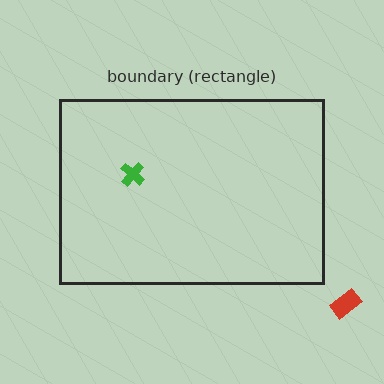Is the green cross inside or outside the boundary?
Inside.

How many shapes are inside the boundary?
1 inside, 1 outside.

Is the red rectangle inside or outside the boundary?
Outside.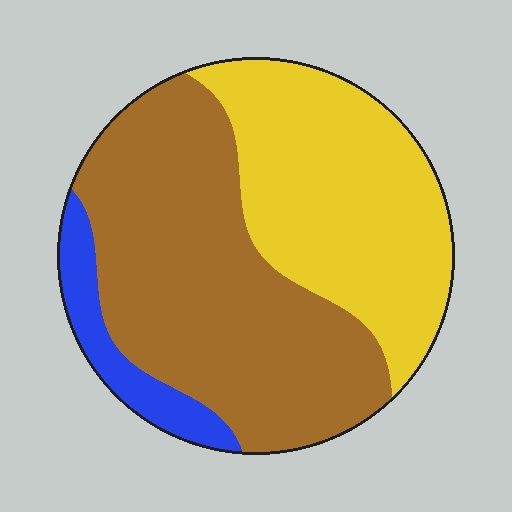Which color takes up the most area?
Brown, at roughly 50%.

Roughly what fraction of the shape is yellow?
Yellow takes up about two fifths (2/5) of the shape.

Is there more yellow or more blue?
Yellow.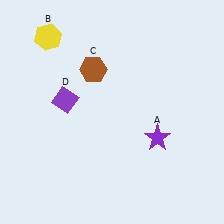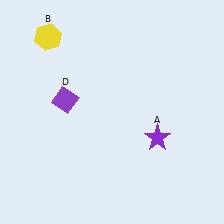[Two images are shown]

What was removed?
The brown hexagon (C) was removed in Image 2.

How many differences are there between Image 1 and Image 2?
There is 1 difference between the two images.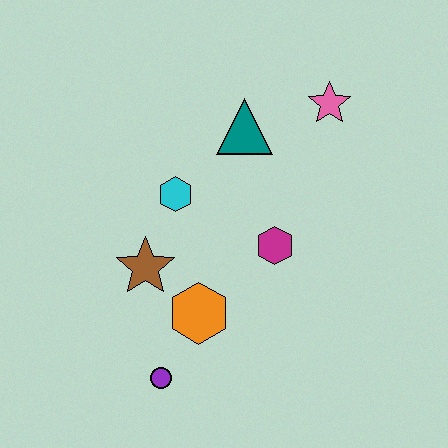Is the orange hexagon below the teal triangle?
Yes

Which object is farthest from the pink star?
The purple circle is farthest from the pink star.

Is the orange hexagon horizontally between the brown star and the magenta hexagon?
Yes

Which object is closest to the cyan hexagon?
The brown star is closest to the cyan hexagon.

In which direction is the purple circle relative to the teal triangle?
The purple circle is below the teal triangle.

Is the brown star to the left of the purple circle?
Yes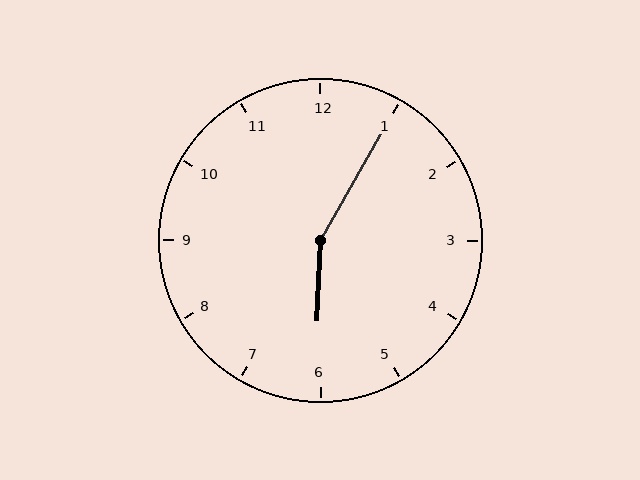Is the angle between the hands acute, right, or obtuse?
It is obtuse.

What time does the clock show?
6:05.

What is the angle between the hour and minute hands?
Approximately 152 degrees.